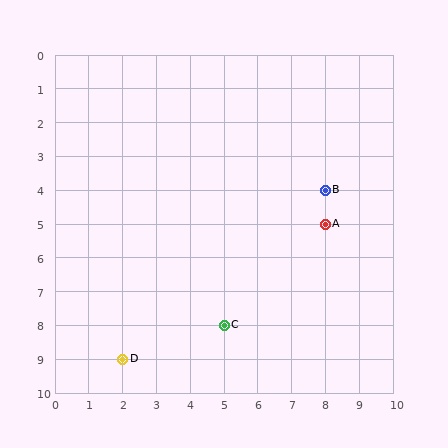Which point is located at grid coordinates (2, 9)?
Point D is at (2, 9).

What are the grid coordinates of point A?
Point A is at grid coordinates (8, 5).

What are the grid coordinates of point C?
Point C is at grid coordinates (5, 8).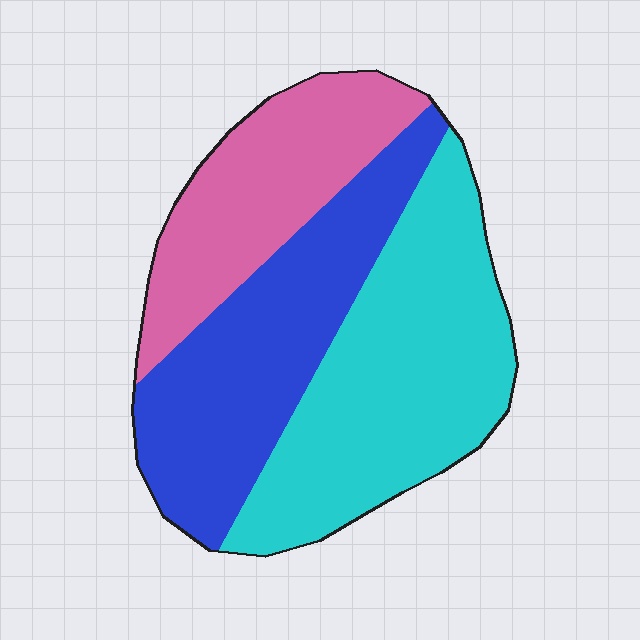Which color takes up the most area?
Cyan, at roughly 40%.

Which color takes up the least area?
Pink, at roughly 25%.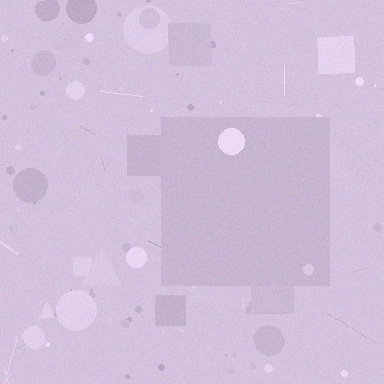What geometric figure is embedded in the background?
A square is embedded in the background.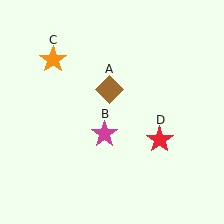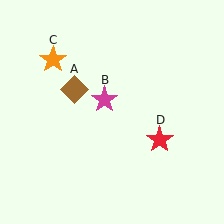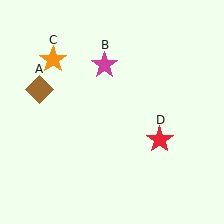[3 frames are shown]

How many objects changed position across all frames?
2 objects changed position: brown diamond (object A), magenta star (object B).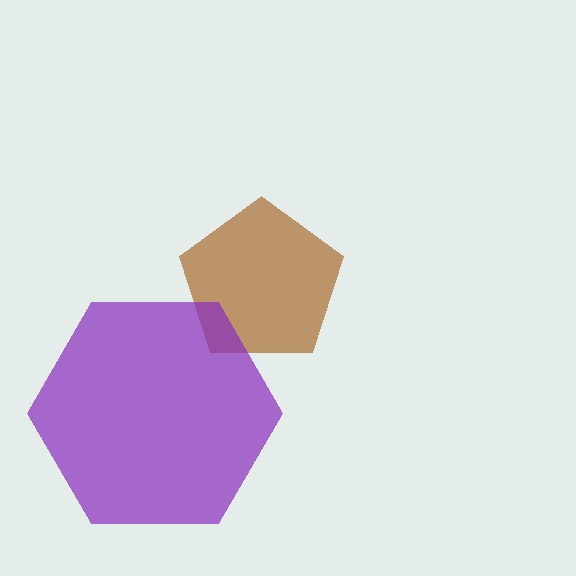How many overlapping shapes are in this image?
There are 2 overlapping shapes in the image.